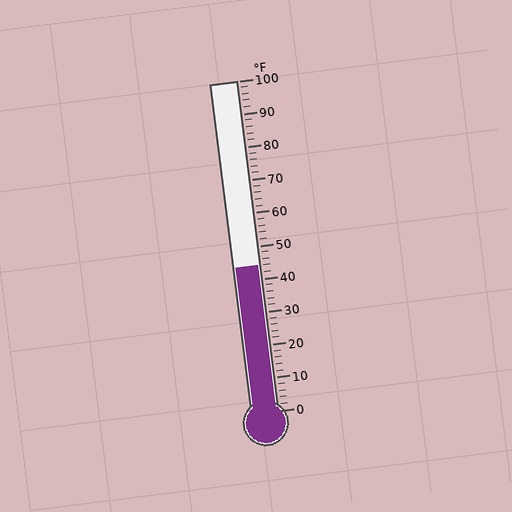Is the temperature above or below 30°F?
The temperature is above 30°F.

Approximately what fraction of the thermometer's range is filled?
The thermometer is filled to approximately 45% of its range.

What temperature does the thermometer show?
The thermometer shows approximately 44°F.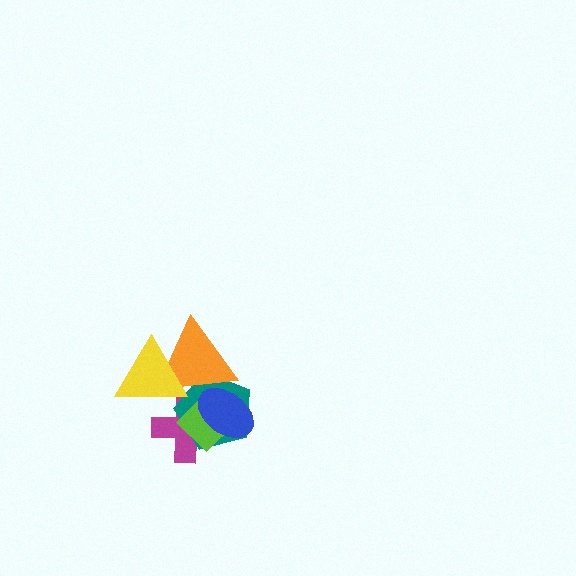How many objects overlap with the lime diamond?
4 objects overlap with the lime diamond.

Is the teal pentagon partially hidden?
Yes, it is partially covered by another shape.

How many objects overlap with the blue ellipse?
4 objects overlap with the blue ellipse.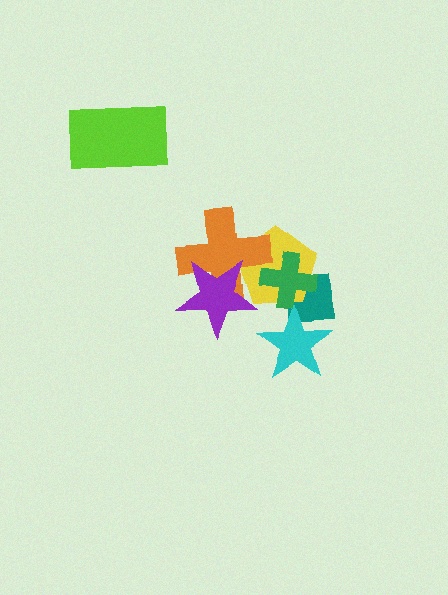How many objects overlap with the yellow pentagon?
4 objects overlap with the yellow pentagon.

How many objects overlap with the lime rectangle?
0 objects overlap with the lime rectangle.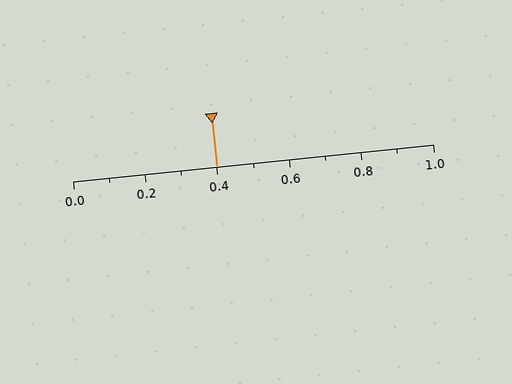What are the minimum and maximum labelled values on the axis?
The axis runs from 0.0 to 1.0.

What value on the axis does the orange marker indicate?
The marker indicates approximately 0.4.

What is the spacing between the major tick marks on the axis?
The major ticks are spaced 0.2 apart.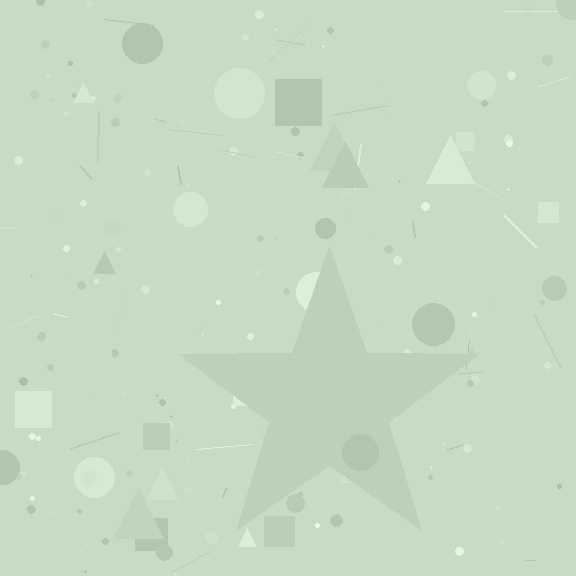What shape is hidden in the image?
A star is hidden in the image.